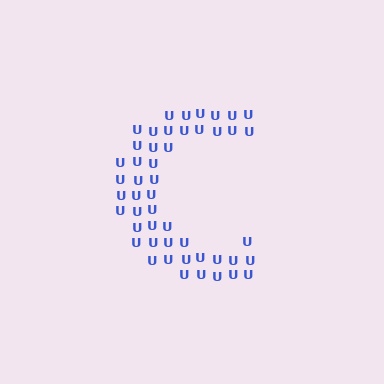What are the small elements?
The small elements are letter U's.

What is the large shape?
The large shape is the letter C.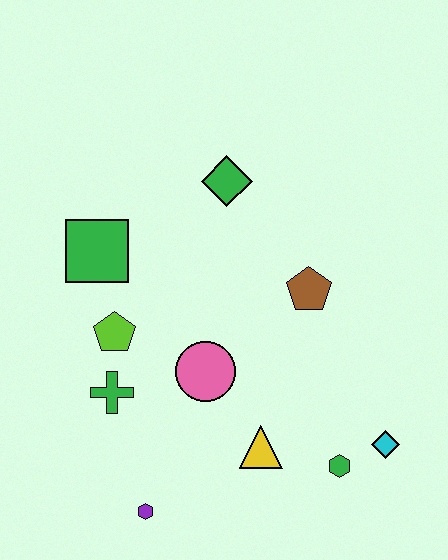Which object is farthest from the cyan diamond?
The green square is farthest from the cyan diamond.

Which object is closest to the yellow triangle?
The green hexagon is closest to the yellow triangle.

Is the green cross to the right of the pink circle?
No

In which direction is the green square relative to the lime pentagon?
The green square is above the lime pentagon.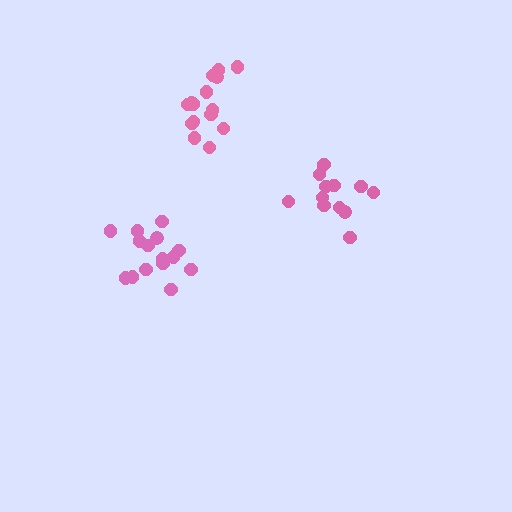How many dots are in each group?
Group 1: 15 dots, Group 2: 13 dots, Group 3: 15 dots (43 total).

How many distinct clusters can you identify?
There are 3 distinct clusters.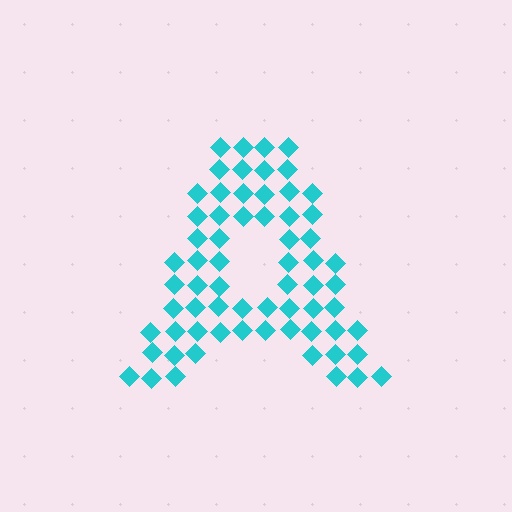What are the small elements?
The small elements are diamonds.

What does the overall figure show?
The overall figure shows the letter A.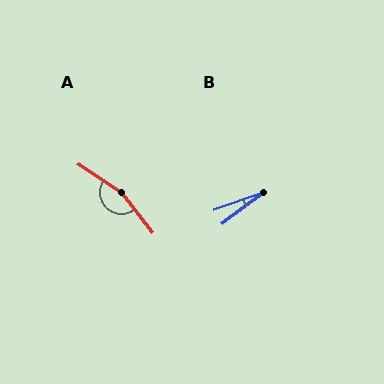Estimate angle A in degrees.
Approximately 161 degrees.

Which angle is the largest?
A, at approximately 161 degrees.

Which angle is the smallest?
B, at approximately 18 degrees.